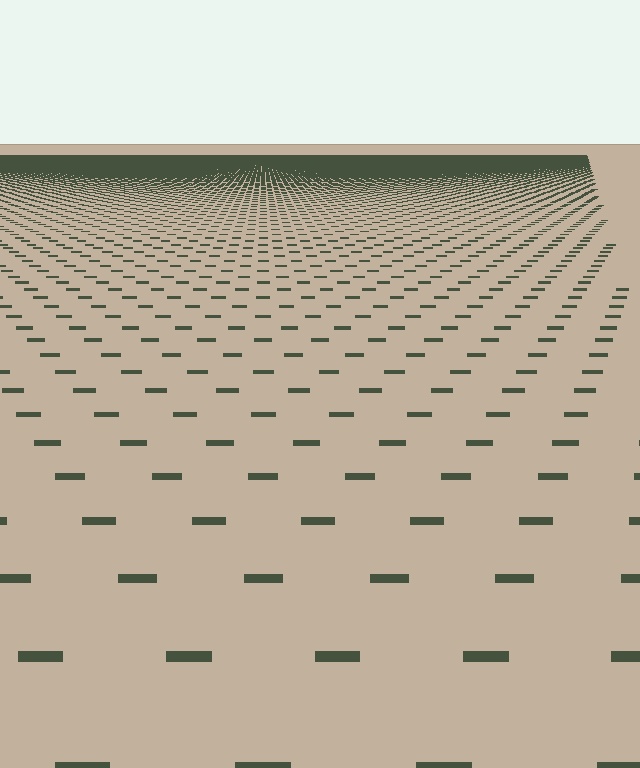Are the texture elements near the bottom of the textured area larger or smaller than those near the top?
Larger. Near the bottom, elements are closer to the viewer and appear at a bigger on-screen size.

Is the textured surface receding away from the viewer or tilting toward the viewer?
The surface is receding away from the viewer. Texture elements get smaller and denser toward the top.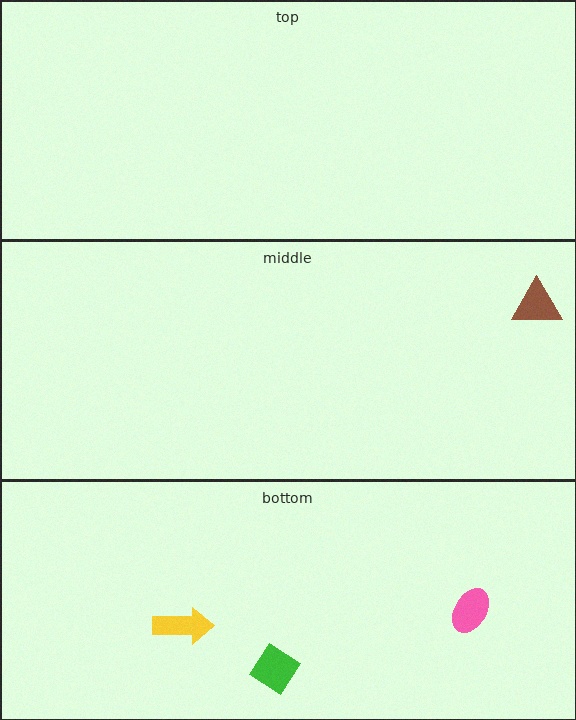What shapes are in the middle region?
The brown triangle.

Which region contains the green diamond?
The bottom region.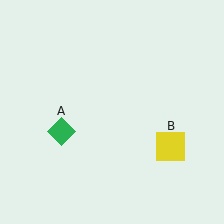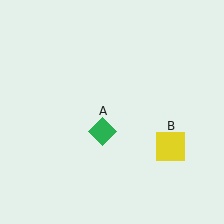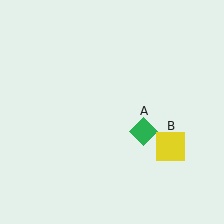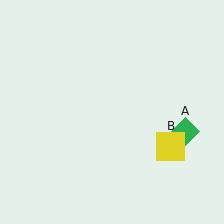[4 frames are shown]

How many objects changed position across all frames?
1 object changed position: green diamond (object A).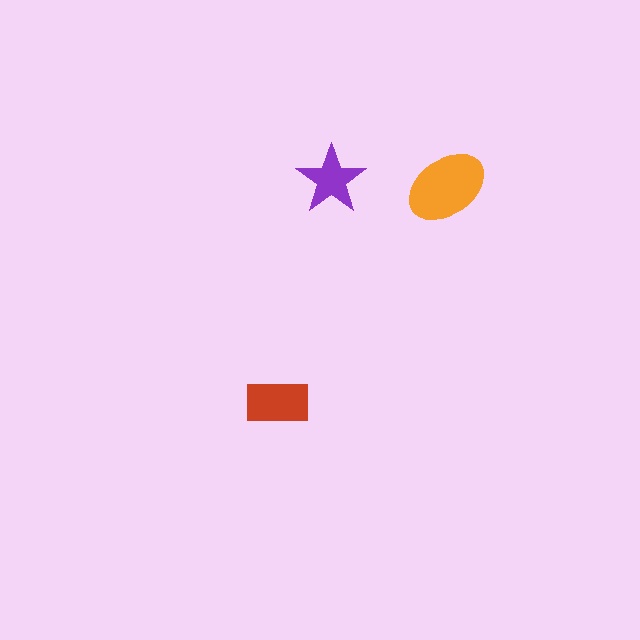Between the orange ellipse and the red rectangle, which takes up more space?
The orange ellipse.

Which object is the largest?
The orange ellipse.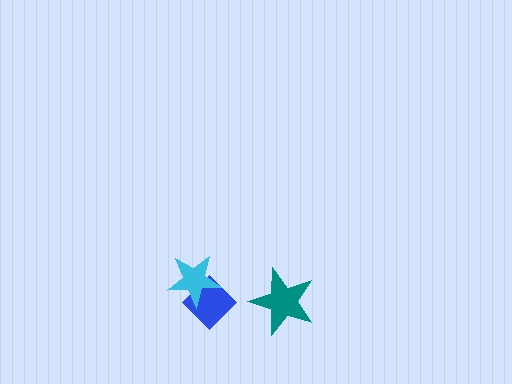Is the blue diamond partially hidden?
Yes, it is partially covered by another shape.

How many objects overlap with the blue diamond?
1 object overlaps with the blue diamond.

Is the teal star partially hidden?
No, no other shape covers it.